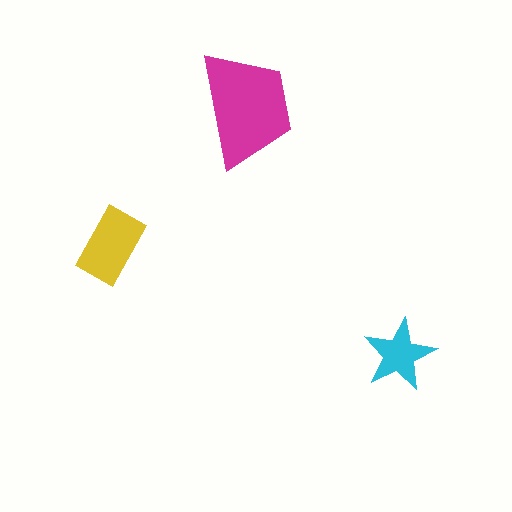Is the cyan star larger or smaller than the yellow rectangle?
Smaller.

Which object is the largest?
The magenta trapezoid.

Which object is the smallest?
The cyan star.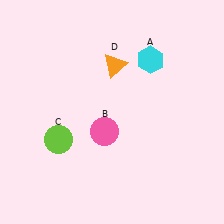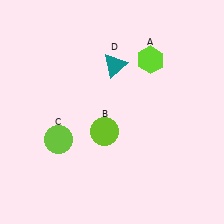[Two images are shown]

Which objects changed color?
A changed from cyan to lime. B changed from pink to lime. D changed from orange to teal.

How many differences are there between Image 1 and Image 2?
There are 3 differences between the two images.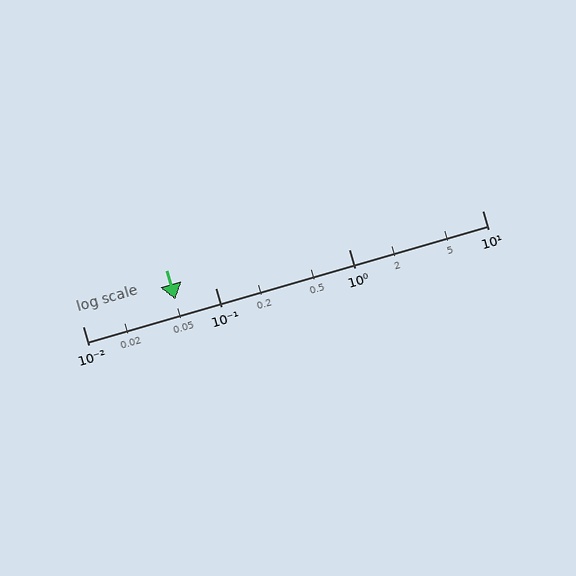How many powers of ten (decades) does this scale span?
The scale spans 3 decades, from 0.01 to 10.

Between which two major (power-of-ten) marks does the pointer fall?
The pointer is between 0.01 and 0.1.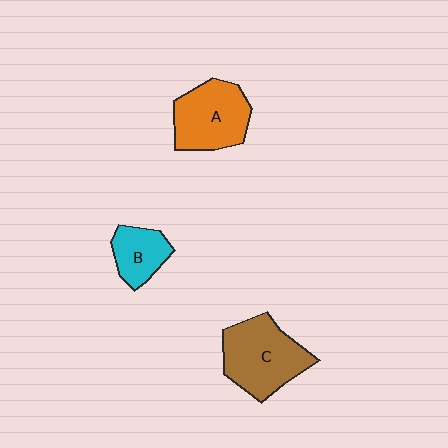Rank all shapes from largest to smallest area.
From largest to smallest: C (brown), A (orange), B (cyan).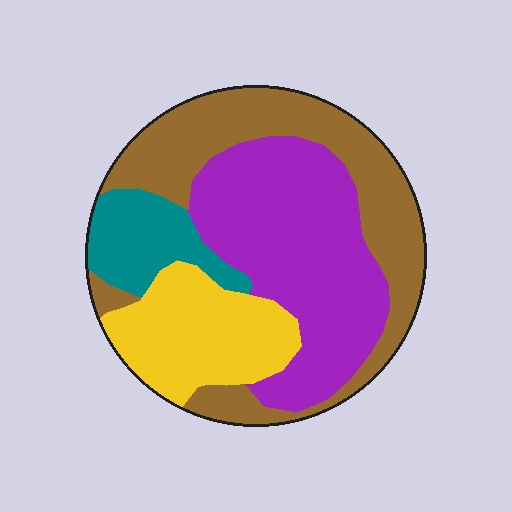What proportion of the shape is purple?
Purple takes up between a third and a half of the shape.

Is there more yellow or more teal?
Yellow.